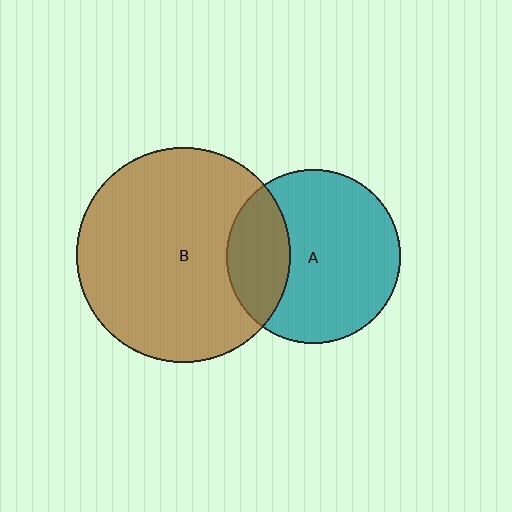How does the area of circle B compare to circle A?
Approximately 1.5 times.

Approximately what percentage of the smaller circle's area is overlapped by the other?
Approximately 25%.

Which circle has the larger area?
Circle B (brown).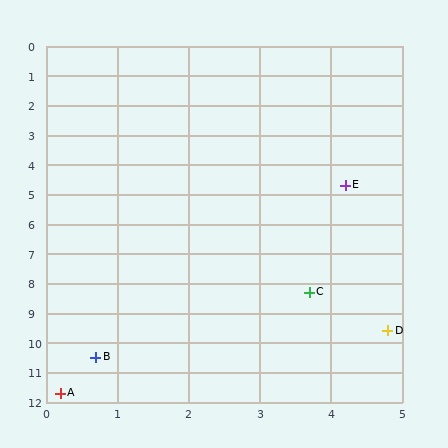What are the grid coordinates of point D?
Point D is at approximately (4.8, 9.6).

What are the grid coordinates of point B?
Point B is at approximately (0.7, 10.5).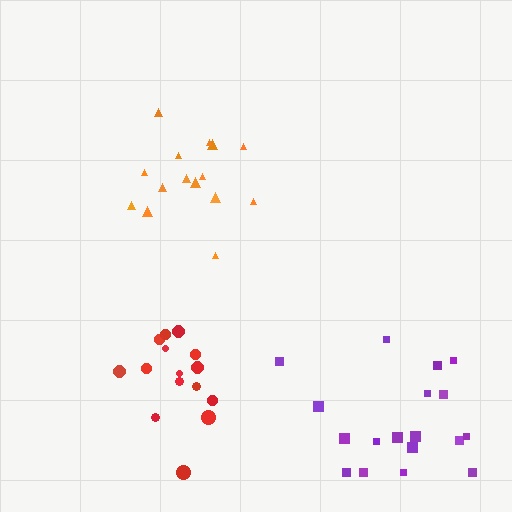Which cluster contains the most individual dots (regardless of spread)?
Purple (18).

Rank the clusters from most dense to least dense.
red, orange, purple.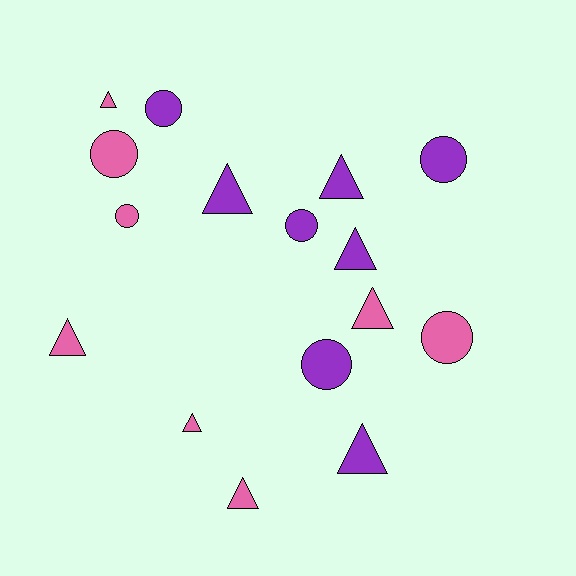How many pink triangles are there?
There are 5 pink triangles.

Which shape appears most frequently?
Triangle, with 9 objects.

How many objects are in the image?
There are 16 objects.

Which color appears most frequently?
Pink, with 8 objects.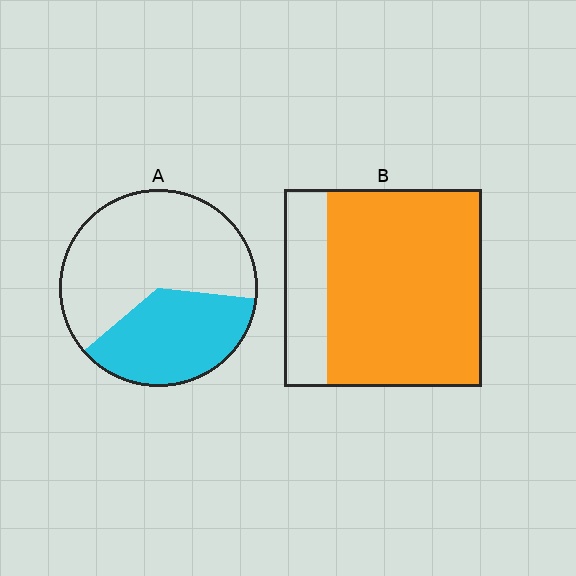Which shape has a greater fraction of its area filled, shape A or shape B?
Shape B.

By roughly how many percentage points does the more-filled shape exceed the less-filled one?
By roughly 40 percentage points (B over A).